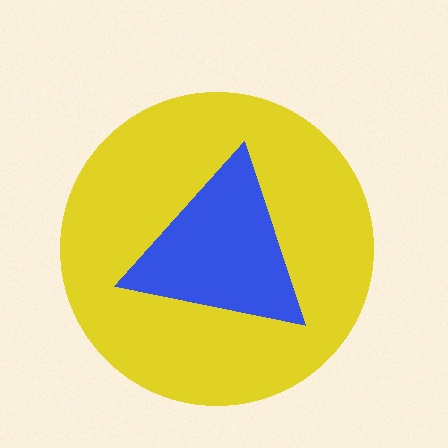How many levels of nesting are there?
2.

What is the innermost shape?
The blue triangle.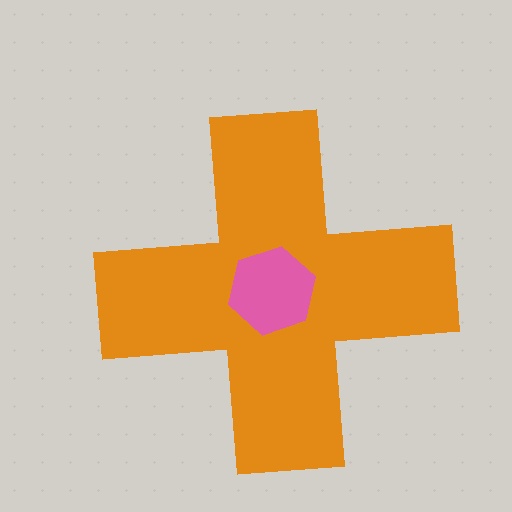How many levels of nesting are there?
2.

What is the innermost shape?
The pink hexagon.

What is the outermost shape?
The orange cross.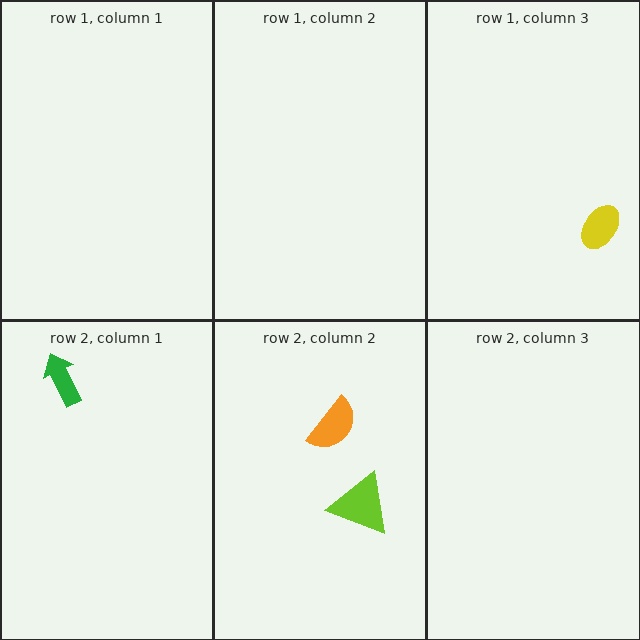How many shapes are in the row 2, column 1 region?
1.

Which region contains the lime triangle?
The row 2, column 2 region.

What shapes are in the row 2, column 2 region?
The lime triangle, the orange semicircle.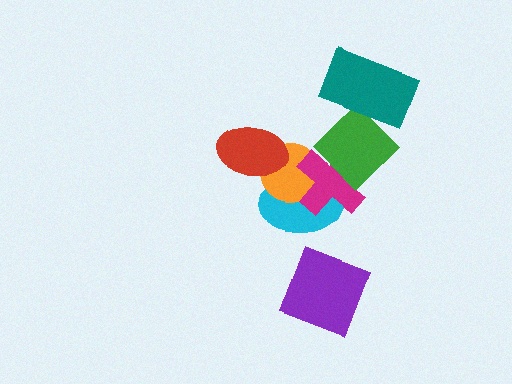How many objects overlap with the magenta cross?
3 objects overlap with the magenta cross.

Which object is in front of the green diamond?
The teal rectangle is in front of the green diamond.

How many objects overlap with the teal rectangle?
1 object overlaps with the teal rectangle.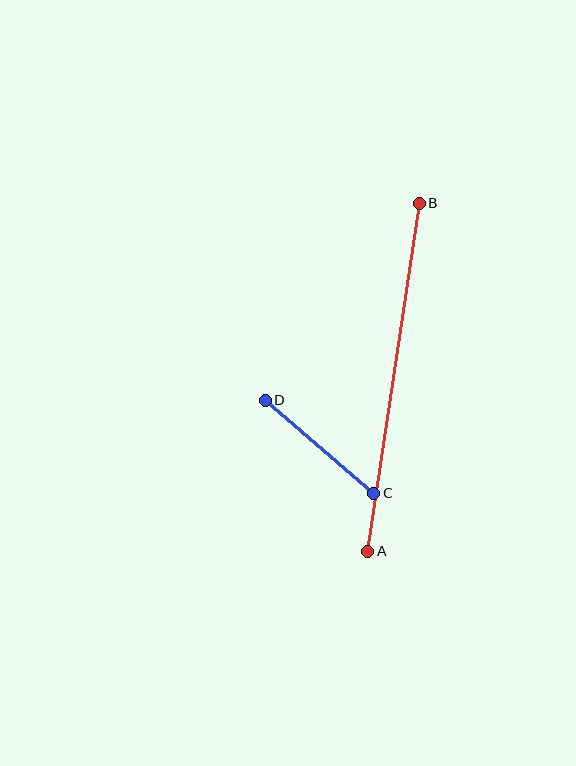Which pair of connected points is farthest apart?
Points A and B are farthest apart.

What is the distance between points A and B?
The distance is approximately 352 pixels.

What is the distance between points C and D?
The distance is approximately 143 pixels.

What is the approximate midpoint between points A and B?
The midpoint is at approximately (394, 377) pixels.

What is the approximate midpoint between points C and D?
The midpoint is at approximately (320, 447) pixels.